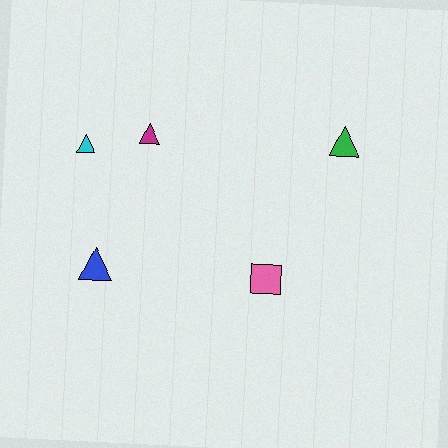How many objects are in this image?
There are 5 objects.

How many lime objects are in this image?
There are no lime objects.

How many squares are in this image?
There is 1 square.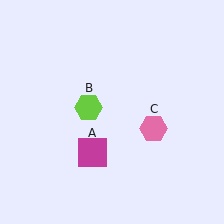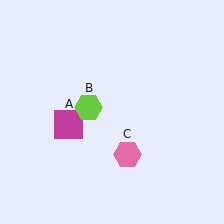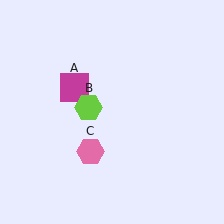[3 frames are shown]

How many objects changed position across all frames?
2 objects changed position: magenta square (object A), pink hexagon (object C).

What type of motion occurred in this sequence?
The magenta square (object A), pink hexagon (object C) rotated clockwise around the center of the scene.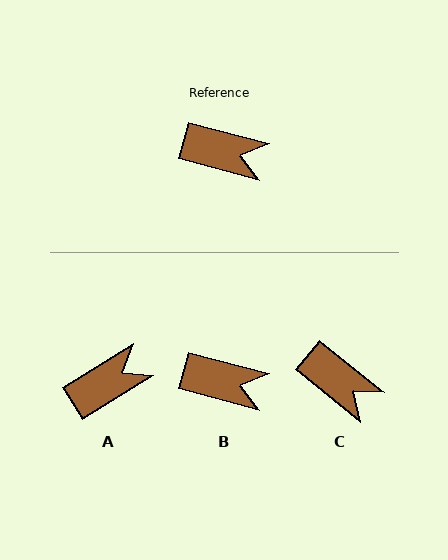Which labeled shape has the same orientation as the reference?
B.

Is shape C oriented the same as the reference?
No, it is off by about 23 degrees.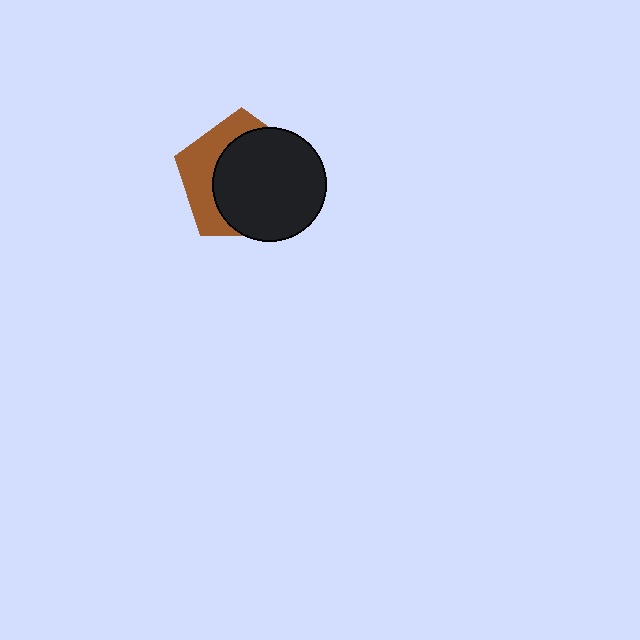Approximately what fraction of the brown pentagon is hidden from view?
Roughly 65% of the brown pentagon is hidden behind the black circle.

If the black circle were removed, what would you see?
You would see the complete brown pentagon.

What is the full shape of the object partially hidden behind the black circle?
The partially hidden object is a brown pentagon.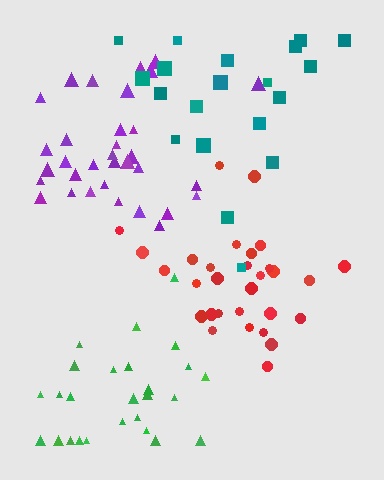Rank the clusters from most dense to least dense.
red, purple, green, teal.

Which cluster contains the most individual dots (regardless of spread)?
Purple (33).